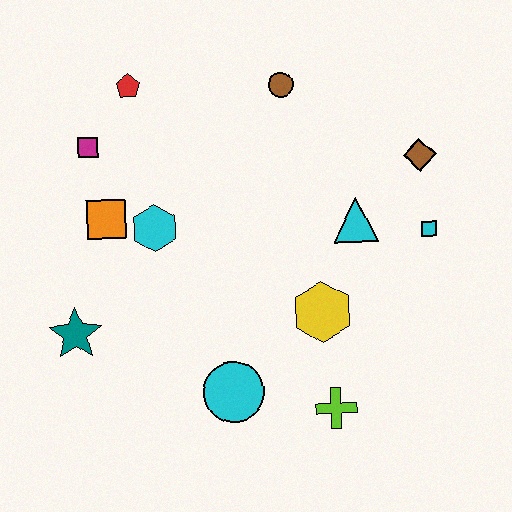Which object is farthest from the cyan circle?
The red pentagon is farthest from the cyan circle.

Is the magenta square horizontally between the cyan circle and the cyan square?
No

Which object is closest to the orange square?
The cyan hexagon is closest to the orange square.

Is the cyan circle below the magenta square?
Yes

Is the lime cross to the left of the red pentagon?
No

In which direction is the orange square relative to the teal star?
The orange square is above the teal star.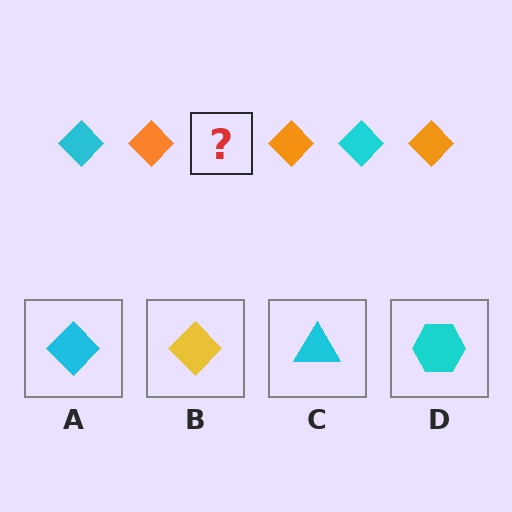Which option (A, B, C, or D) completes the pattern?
A.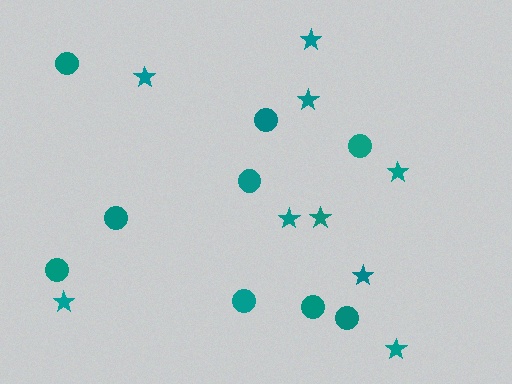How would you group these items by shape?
There are 2 groups: one group of stars (9) and one group of circles (9).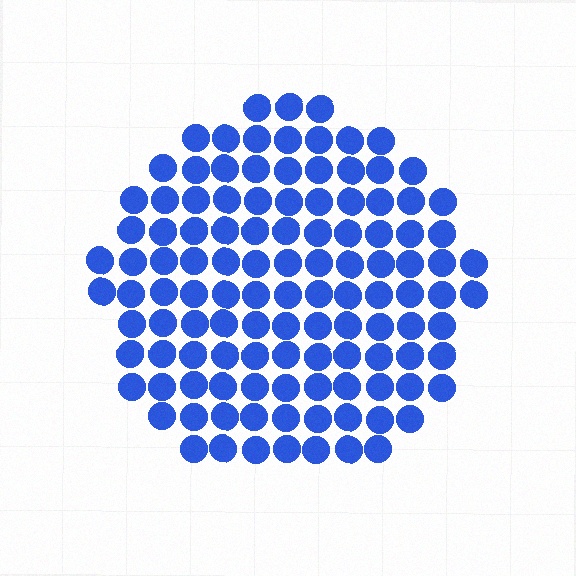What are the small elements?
The small elements are circles.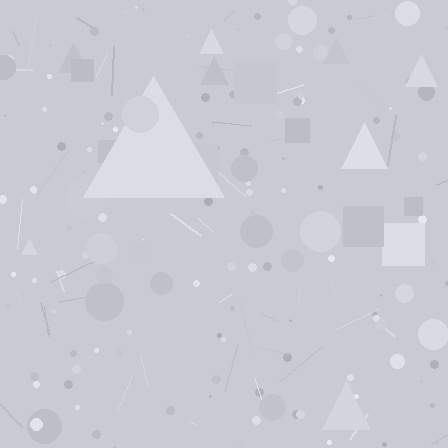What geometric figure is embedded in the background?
A triangle is embedded in the background.